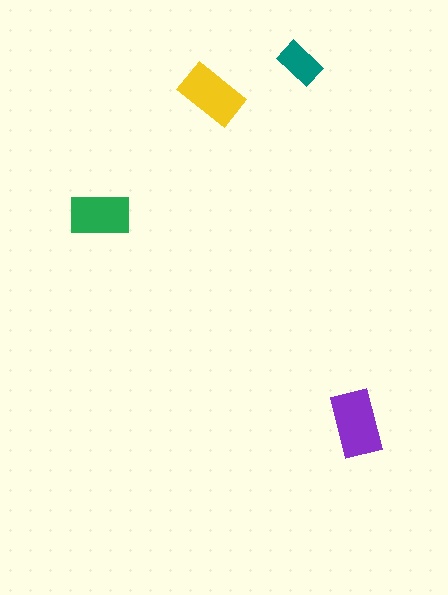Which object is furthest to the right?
The purple rectangle is rightmost.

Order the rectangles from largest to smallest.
the purple one, the yellow one, the green one, the teal one.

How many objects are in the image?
There are 4 objects in the image.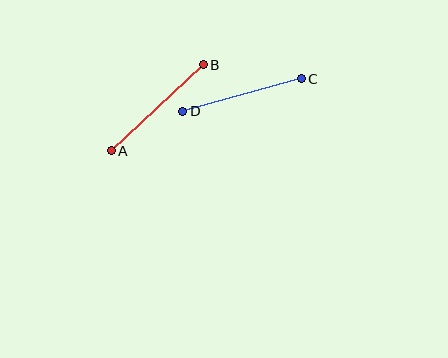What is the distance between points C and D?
The distance is approximately 123 pixels.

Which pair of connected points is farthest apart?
Points A and B are farthest apart.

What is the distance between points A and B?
The distance is approximately 126 pixels.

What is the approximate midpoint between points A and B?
The midpoint is at approximately (157, 108) pixels.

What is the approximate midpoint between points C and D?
The midpoint is at approximately (242, 95) pixels.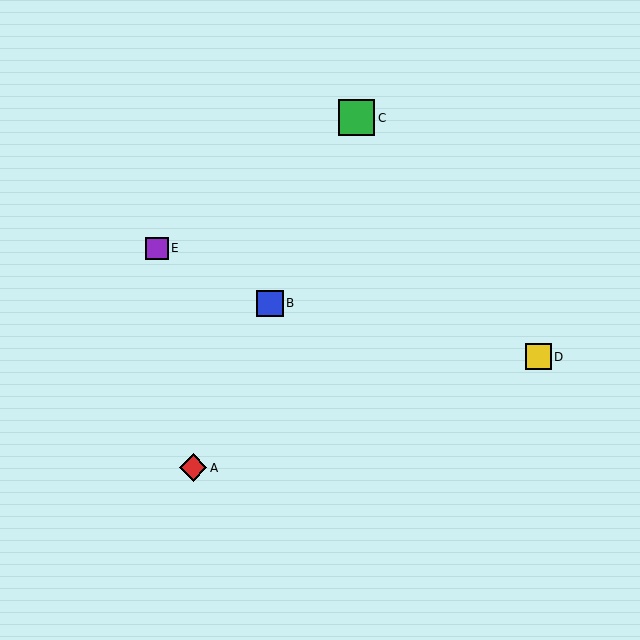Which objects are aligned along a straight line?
Objects A, B, C are aligned along a straight line.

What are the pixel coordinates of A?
Object A is at (193, 468).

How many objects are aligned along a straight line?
3 objects (A, B, C) are aligned along a straight line.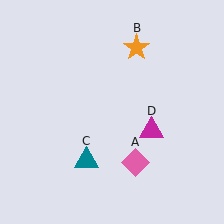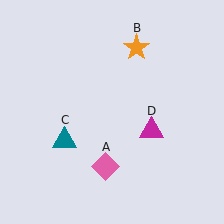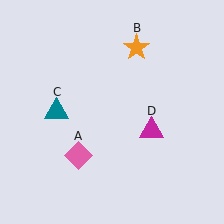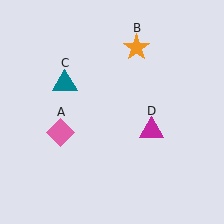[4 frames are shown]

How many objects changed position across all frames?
2 objects changed position: pink diamond (object A), teal triangle (object C).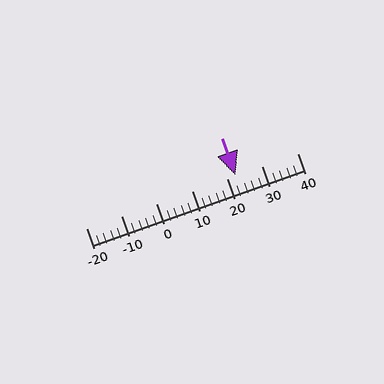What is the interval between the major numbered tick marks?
The major tick marks are spaced 10 units apart.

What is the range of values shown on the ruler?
The ruler shows values from -20 to 40.